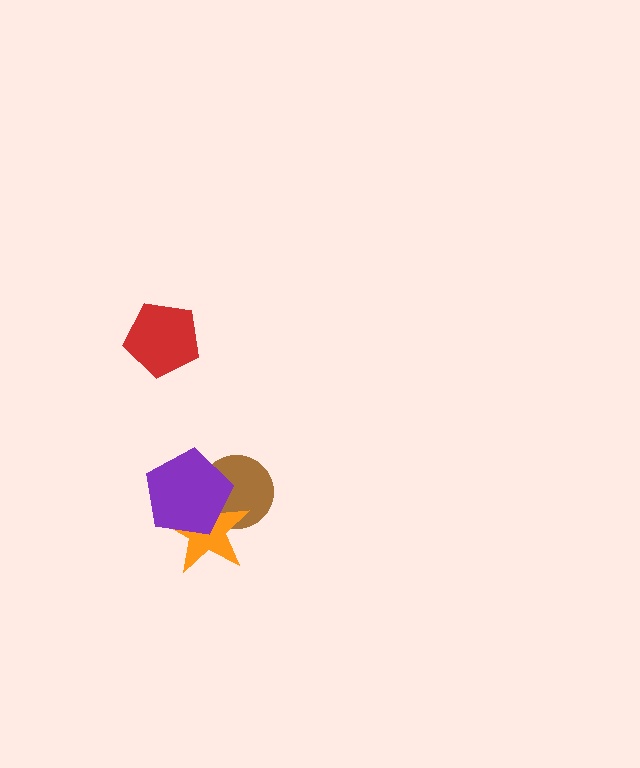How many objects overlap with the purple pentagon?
2 objects overlap with the purple pentagon.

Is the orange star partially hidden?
Yes, it is partially covered by another shape.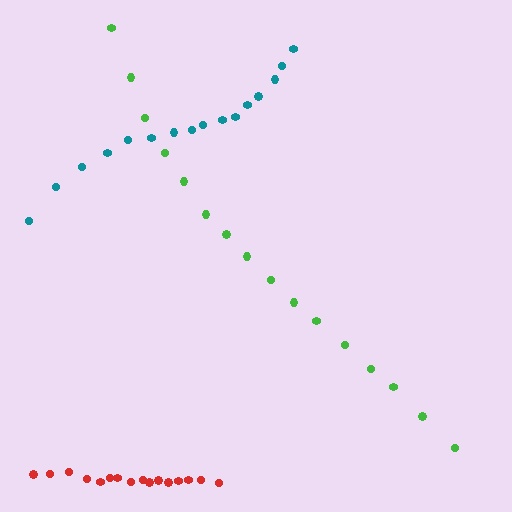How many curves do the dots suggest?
There are 3 distinct paths.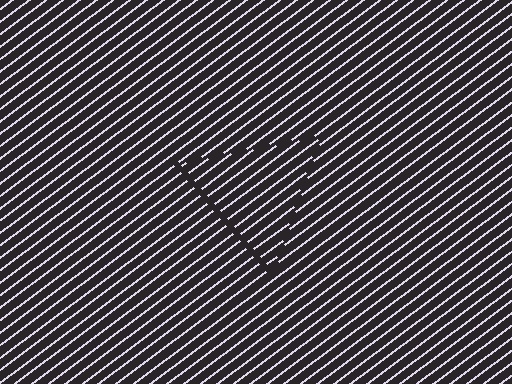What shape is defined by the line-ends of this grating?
An illusory triangle. The interior of the shape contains the same grating, shifted by half a period — the contour is defined by the phase discontinuity where line-ends from the inner and outer gratings abut.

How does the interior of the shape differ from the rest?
The interior of the shape contains the same grating, shifted by half a period — the contour is defined by the phase discontinuity where line-ends from the inner and outer gratings abut.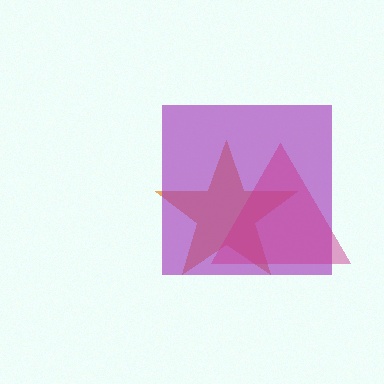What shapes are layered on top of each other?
The layered shapes are: an orange star, a purple square, a magenta triangle.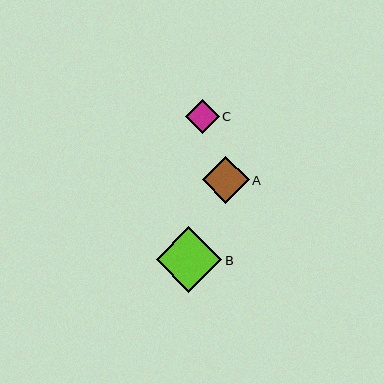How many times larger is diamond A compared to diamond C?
Diamond A is approximately 1.4 times the size of diamond C.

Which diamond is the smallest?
Diamond C is the smallest with a size of approximately 34 pixels.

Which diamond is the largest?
Diamond B is the largest with a size of approximately 66 pixels.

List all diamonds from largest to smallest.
From largest to smallest: B, A, C.